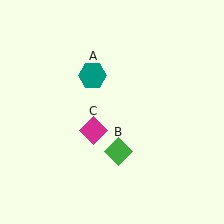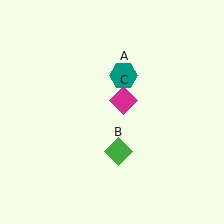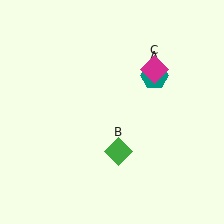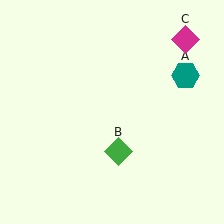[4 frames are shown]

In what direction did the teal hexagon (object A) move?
The teal hexagon (object A) moved right.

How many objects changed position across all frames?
2 objects changed position: teal hexagon (object A), magenta diamond (object C).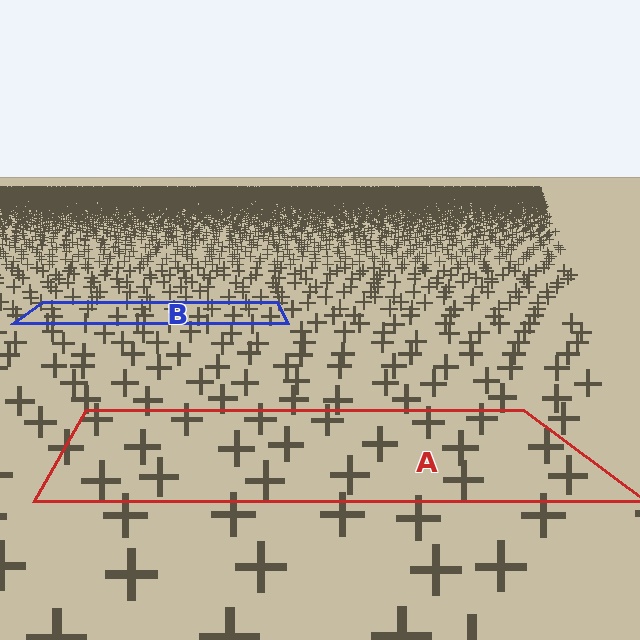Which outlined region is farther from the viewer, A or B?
Region B is farther from the viewer — the texture elements inside it appear smaller and more densely packed.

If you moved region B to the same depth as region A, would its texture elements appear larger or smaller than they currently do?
They would appear larger. At a closer depth, the same texture elements are projected at a bigger on-screen size.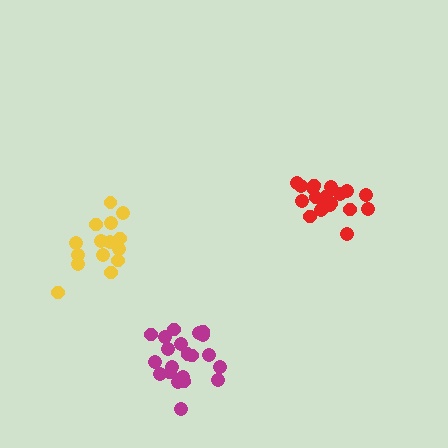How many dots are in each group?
Group 1: 16 dots, Group 2: 21 dots, Group 3: 19 dots (56 total).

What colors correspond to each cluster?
The clusters are colored: yellow, magenta, red.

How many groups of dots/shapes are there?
There are 3 groups.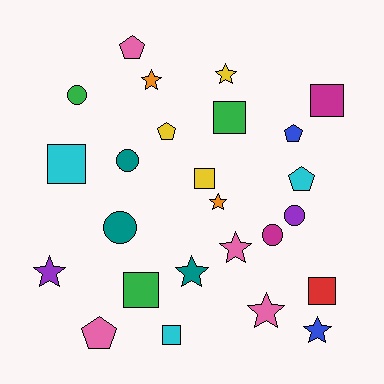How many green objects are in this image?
There are 3 green objects.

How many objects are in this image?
There are 25 objects.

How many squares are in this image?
There are 7 squares.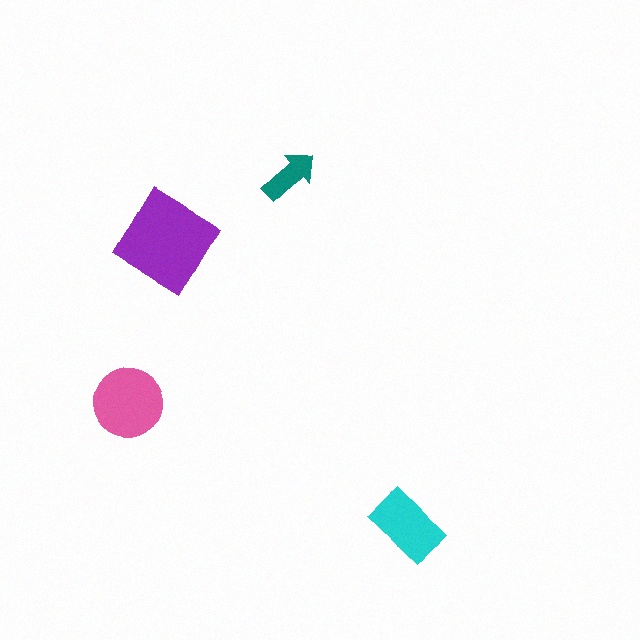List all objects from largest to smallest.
The purple diamond, the pink circle, the cyan rectangle, the teal arrow.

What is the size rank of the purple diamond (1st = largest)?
1st.